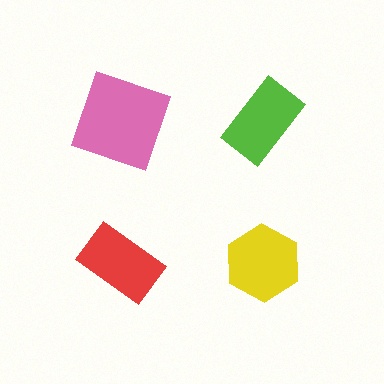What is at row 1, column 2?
A lime rectangle.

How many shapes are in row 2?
2 shapes.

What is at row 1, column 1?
A pink square.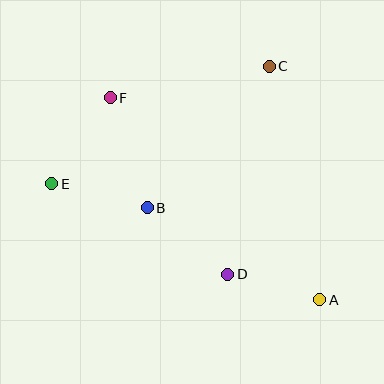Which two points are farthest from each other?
Points A and E are farthest from each other.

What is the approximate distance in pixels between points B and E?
The distance between B and E is approximately 98 pixels.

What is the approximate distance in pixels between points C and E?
The distance between C and E is approximately 247 pixels.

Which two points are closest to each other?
Points A and D are closest to each other.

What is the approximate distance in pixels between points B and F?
The distance between B and F is approximately 116 pixels.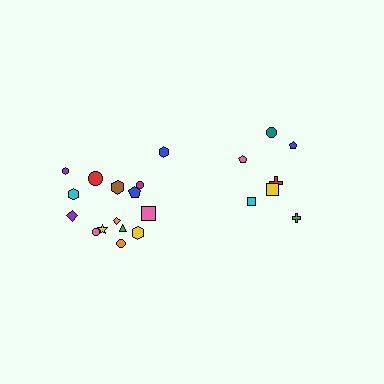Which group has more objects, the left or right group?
The left group.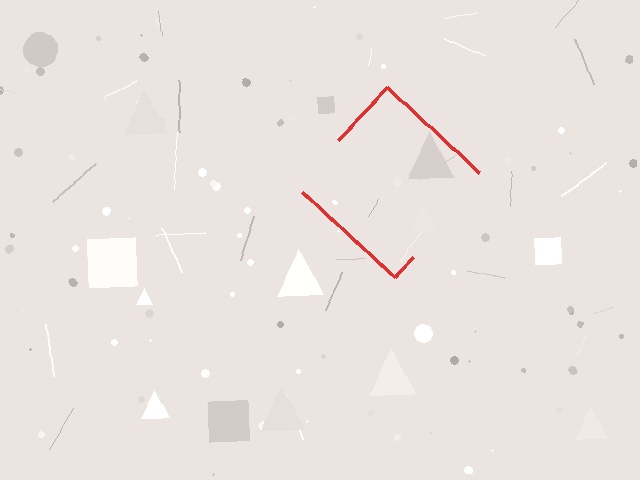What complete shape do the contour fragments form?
The contour fragments form a diamond.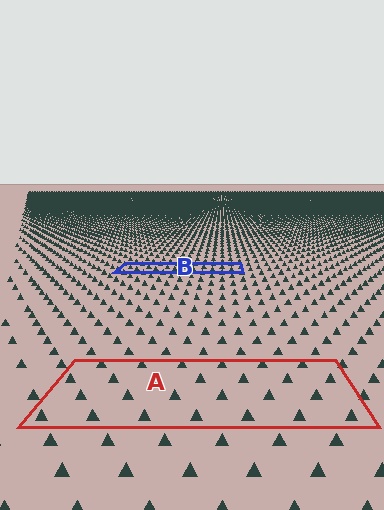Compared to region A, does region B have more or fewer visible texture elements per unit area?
Region B has more texture elements per unit area — they are packed more densely because it is farther away.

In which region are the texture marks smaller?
The texture marks are smaller in region B, because it is farther away.